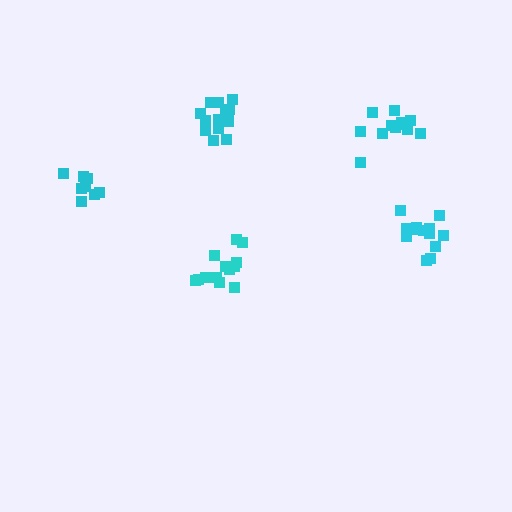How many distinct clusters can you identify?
There are 5 distinct clusters.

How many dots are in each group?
Group 1: 14 dots, Group 2: 14 dots, Group 3: 8 dots, Group 4: 13 dots, Group 5: 12 dots (61 total).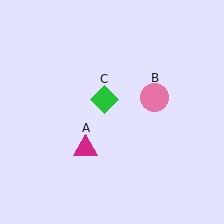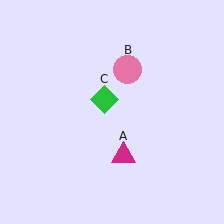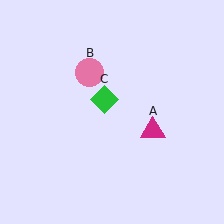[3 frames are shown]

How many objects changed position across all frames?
2 objects changed position: magenta triangle (object A), pink circle (object B).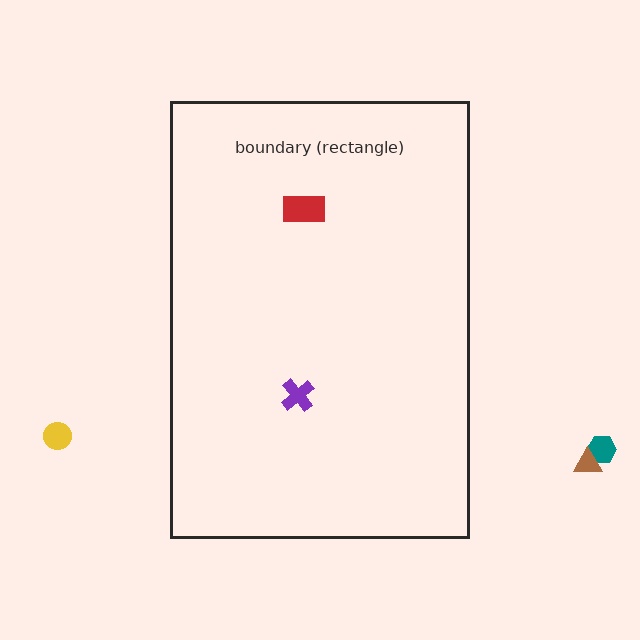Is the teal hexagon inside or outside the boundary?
Outside.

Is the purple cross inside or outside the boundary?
Inside.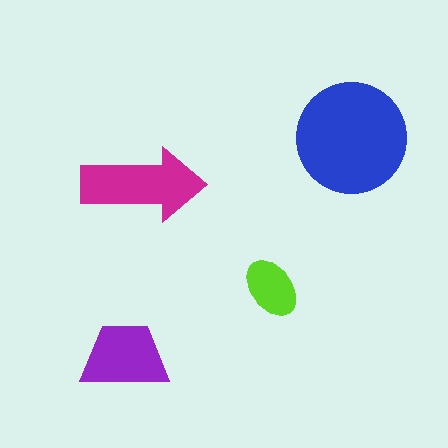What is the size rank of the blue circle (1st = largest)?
1st.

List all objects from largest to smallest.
The blue circle, the magenta arrow, the purple trapezoid, the lime ellipse.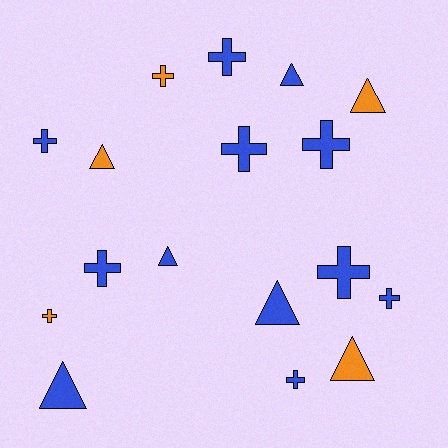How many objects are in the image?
There are 17 objects.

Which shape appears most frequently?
Cross, with 10 objects.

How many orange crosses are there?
There are 2 orange crosses.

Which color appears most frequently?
Blue, with 12 objects.